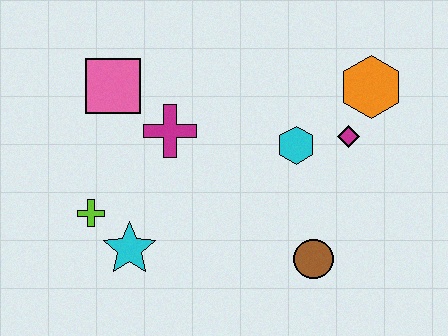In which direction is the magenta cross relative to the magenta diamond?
The magenta cross is to the left of the magenta diamond.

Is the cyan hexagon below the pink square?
Yes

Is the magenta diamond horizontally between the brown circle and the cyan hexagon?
No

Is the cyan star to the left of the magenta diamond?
Yes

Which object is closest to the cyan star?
The lime cross is closest to the cyan star.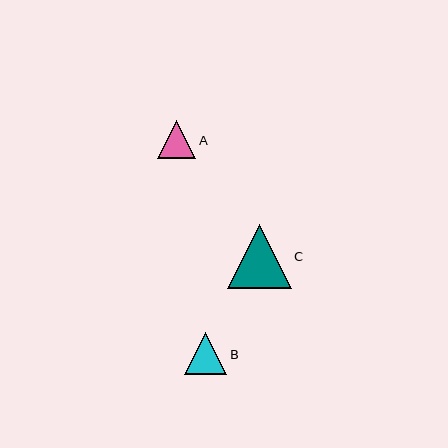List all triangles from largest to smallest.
From largest to smallest: C, B, A.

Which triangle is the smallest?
Triangle A is the smallest with a size of approximately 38 pixels.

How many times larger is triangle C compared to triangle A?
Triangle C is approximately 1.7 times the size of triangle A.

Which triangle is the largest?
Triangle C is the largest with a size of approximately 64 pixels.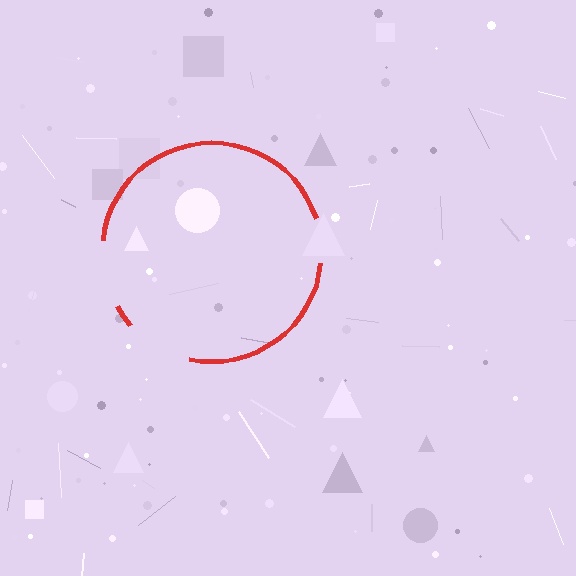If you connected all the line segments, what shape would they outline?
They would outline a circle.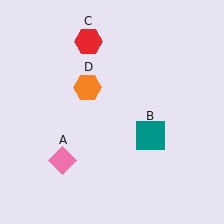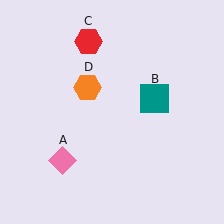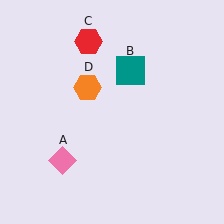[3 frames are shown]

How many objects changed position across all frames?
1 object changed position: teal square (object B).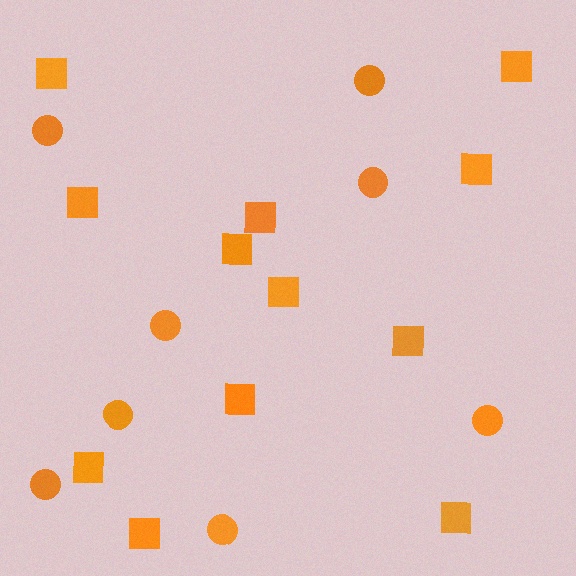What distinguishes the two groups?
There are 2 groups: one group of squares (12) and one group of circles (8).